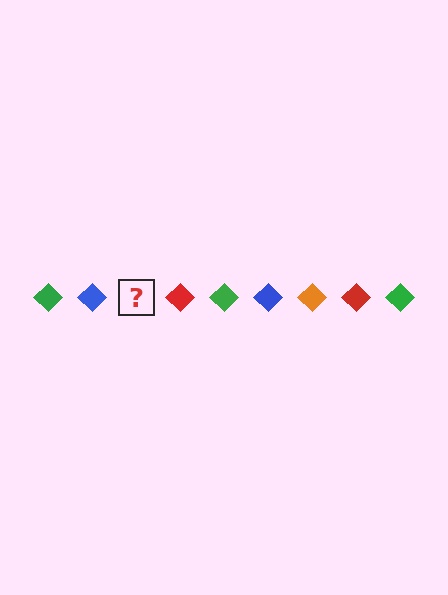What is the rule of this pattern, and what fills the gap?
The rule is that the pattern cycles through green, blue, orange, red diamonds. The gap should be filled with an orange diamond.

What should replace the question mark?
The question mark should be replaced with an orange diamond.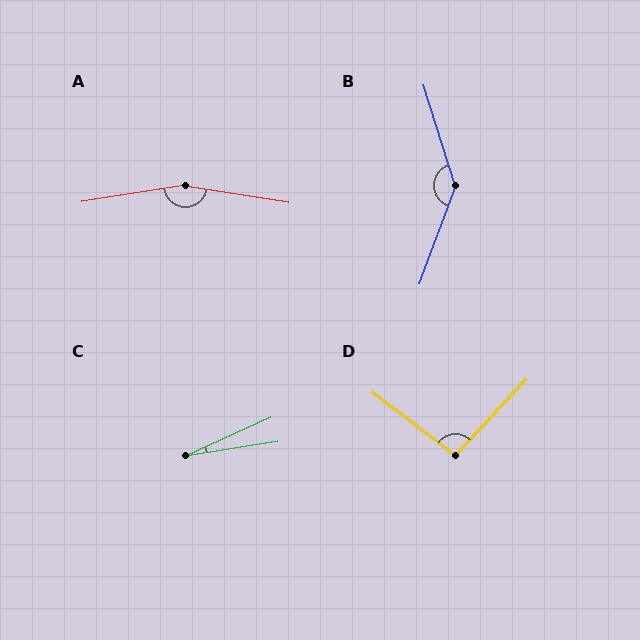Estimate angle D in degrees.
Approximately 96 degrees.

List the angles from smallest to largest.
C (15°), D (96°), B (142°), A (162°).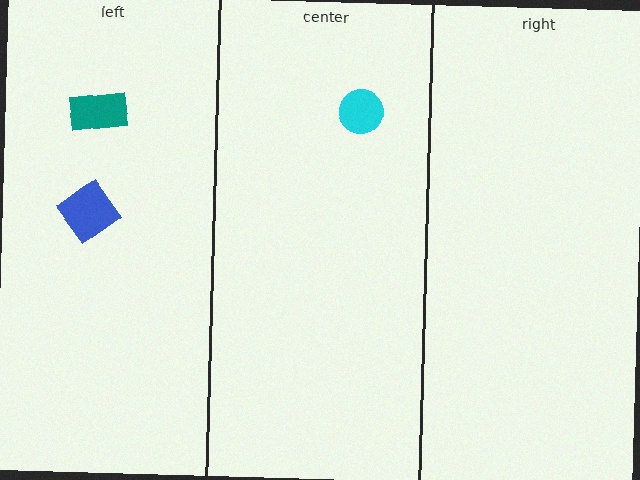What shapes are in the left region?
The blue diamond, the teal rectangle.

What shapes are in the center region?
The cyan circle.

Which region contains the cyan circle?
The center region.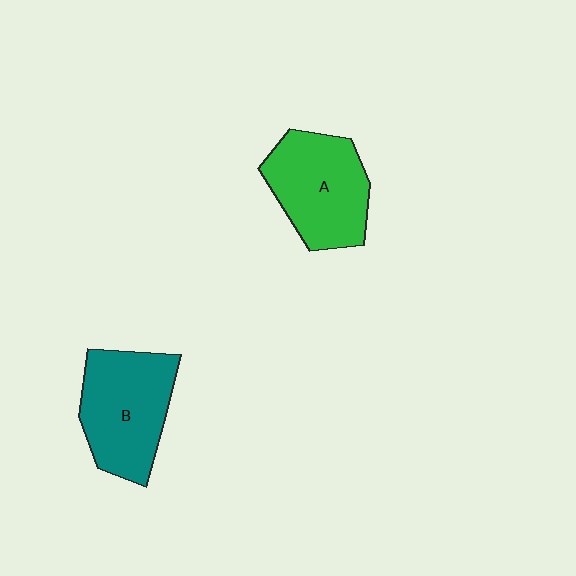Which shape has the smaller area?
Shape A (green).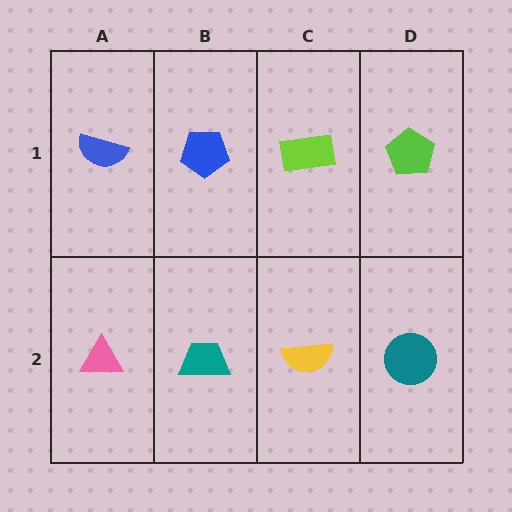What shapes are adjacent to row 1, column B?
A teal trapezoid (row 2, column B), a blue semicircle (row 1, column A), a lime rectangle (row 1, column C).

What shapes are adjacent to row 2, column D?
A lime pentagon (row 1, column D), a yellow semicircle (row 2, column C).